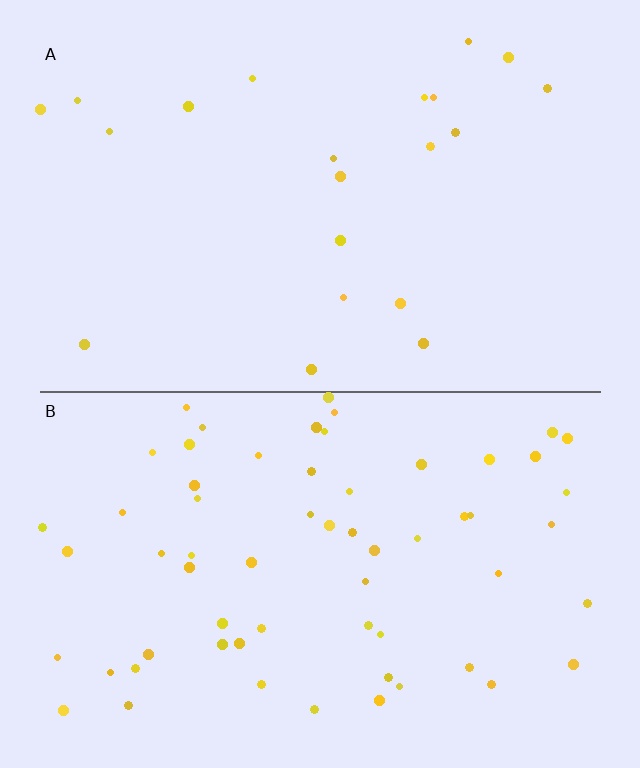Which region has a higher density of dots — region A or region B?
B (the bottom).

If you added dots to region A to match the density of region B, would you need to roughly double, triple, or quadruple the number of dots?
Approximately triple.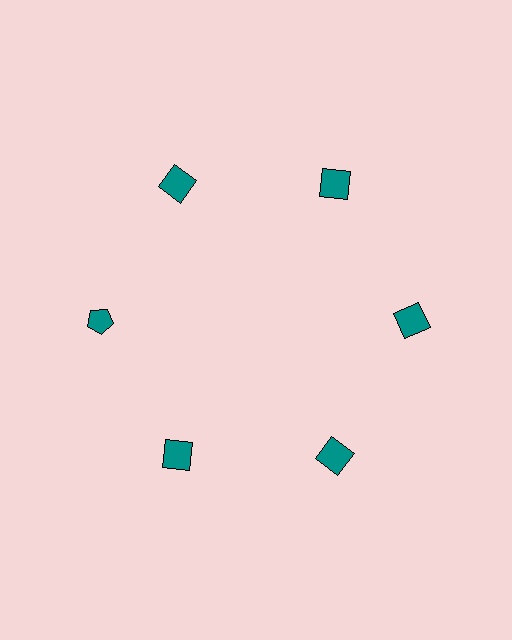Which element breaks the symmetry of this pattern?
The teal pentagon at roughly the 9 o'clock position breaks the symmetry. All other shapes are teal squares.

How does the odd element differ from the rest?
It has a different shape: pentagon instead of square.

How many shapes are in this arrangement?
There are 6 shapes arranged in a ring pattern.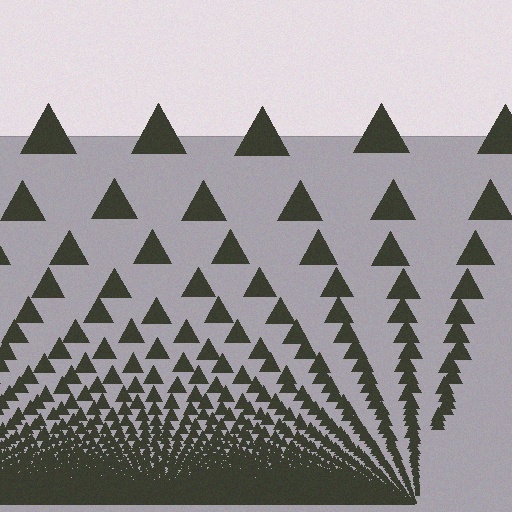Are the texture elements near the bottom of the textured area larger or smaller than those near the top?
Smaller. The gradient is inverted — elements near the bottom are smaller and denser.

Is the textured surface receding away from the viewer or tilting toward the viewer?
The surface appears to tilt toward the viewer. Texture elements get larger and sparser toward the top.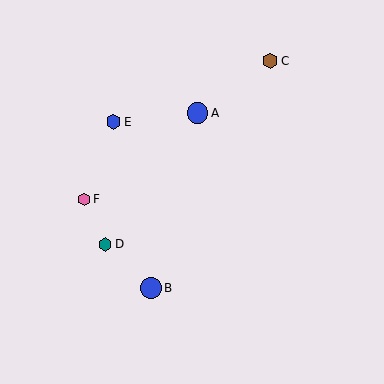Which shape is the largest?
The blue circle (labeled A) is the largest.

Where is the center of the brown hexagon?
The center of the brown hexagon is at (270, 61).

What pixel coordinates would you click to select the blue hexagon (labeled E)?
Click at (113, 122) to select the blue hexagon E.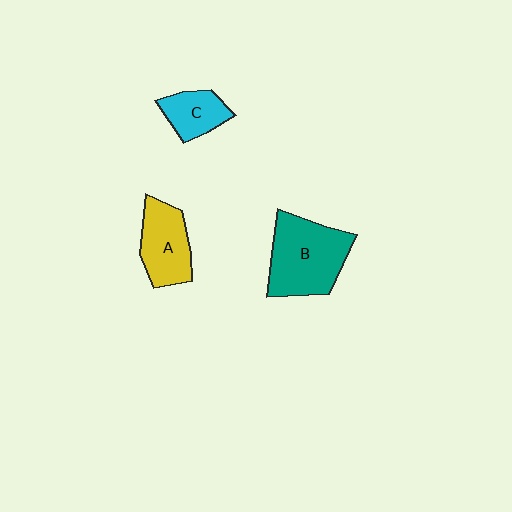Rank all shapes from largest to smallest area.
From largest to smallest: B (teal), A (yellow), C (cyan).